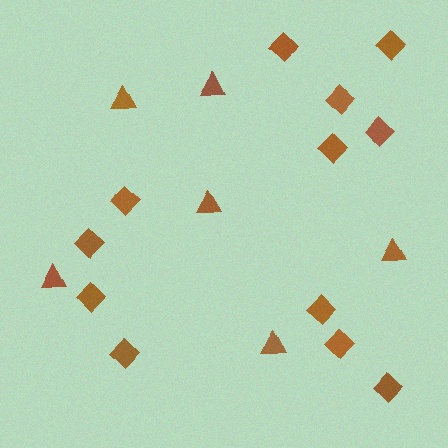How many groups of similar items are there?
There are 2 groups: one group of diamonds (12) and one group of triangles (6).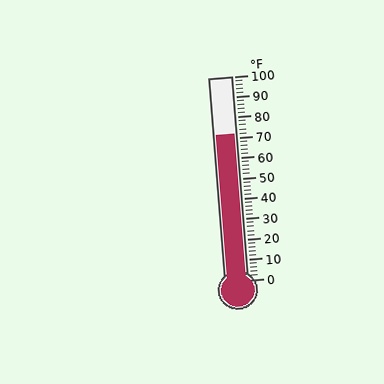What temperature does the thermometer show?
The thermometer shows approximately 72°F.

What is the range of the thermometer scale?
The thermometer scale ranges from 0°F to 100°F.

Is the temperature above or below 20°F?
The temperature is above 20°F.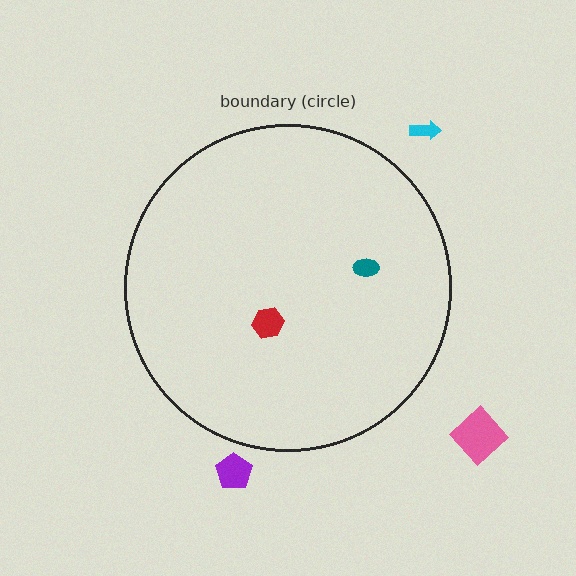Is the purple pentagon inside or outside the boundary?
Outside.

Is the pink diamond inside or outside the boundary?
Outside.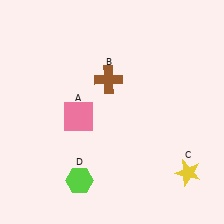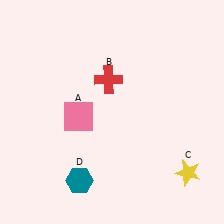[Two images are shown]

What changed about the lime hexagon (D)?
In Image 1, D is lime. In Image 2, it changed to teal.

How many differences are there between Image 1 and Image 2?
There are 2 differences between the two images.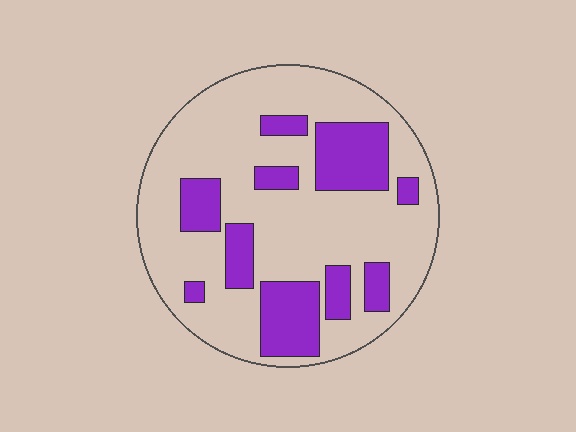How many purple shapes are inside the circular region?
10.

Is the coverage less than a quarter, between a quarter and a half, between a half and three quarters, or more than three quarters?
Between a quarter and a half.